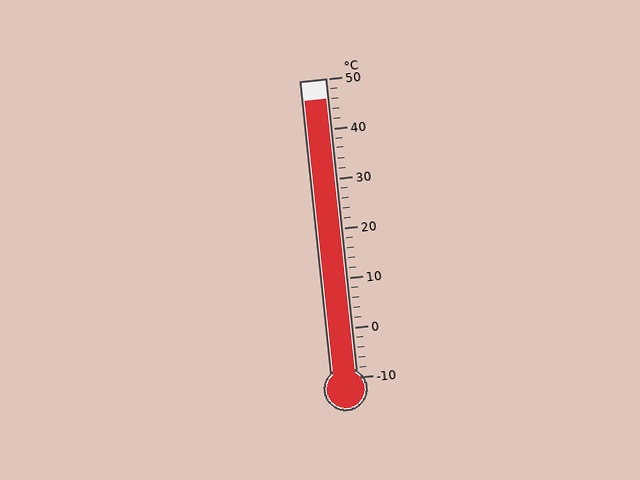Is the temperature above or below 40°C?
The temperature is above 40°C.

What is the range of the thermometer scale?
The thermometer scale ranges from -10°C to 50°C.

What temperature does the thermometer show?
The thermometer shows approximately 46°C.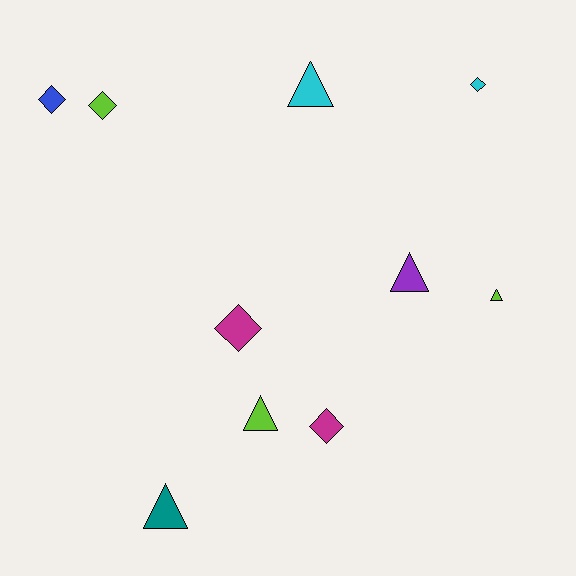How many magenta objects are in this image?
There are 2 magenta objects.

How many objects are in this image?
There are 10 objects.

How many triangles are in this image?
There are 5 triangles.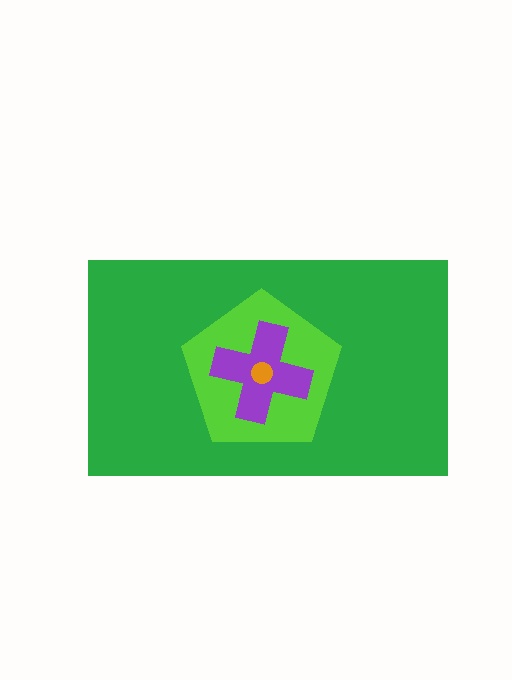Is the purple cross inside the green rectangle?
Yes.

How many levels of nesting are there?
4.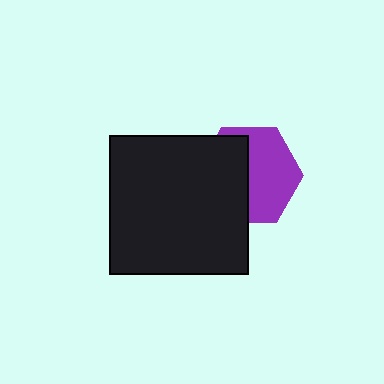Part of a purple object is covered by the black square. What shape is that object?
It is a hexagon.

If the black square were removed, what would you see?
You would see the complete purple hexagon.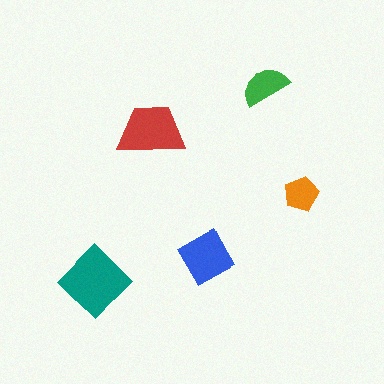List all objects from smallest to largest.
The orange pentagon, the green semicircle, the blue square, the red trapezoid, the teal diamond.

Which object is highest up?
The green semicircle is topmost.